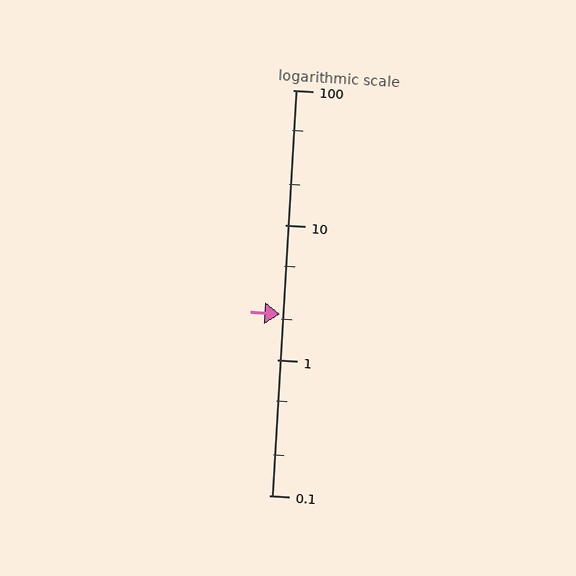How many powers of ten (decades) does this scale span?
The scale spans 3 decades, from 0.1 to 100.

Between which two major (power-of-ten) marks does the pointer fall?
The pointer is between 1 and 10.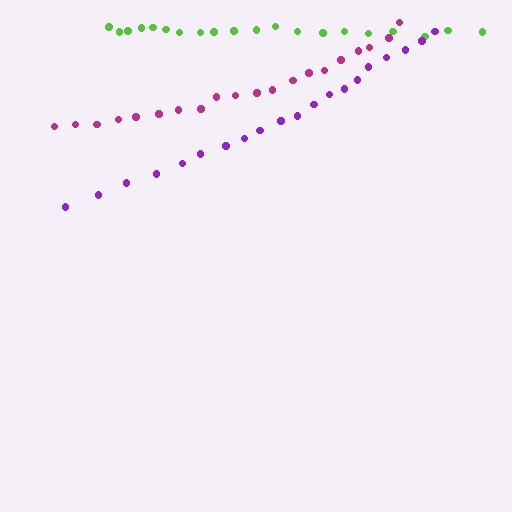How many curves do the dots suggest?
There are 3 distinct paths.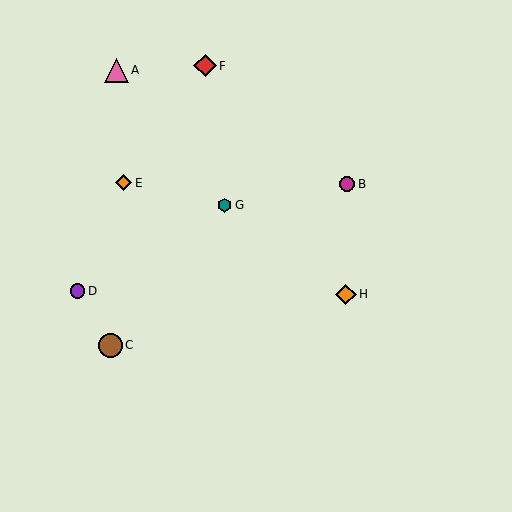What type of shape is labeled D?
Shape D is a purple circle.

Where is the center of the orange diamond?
The center of the orange diamond is at (124, 183).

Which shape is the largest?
The brown circle (labeled C) is the largest.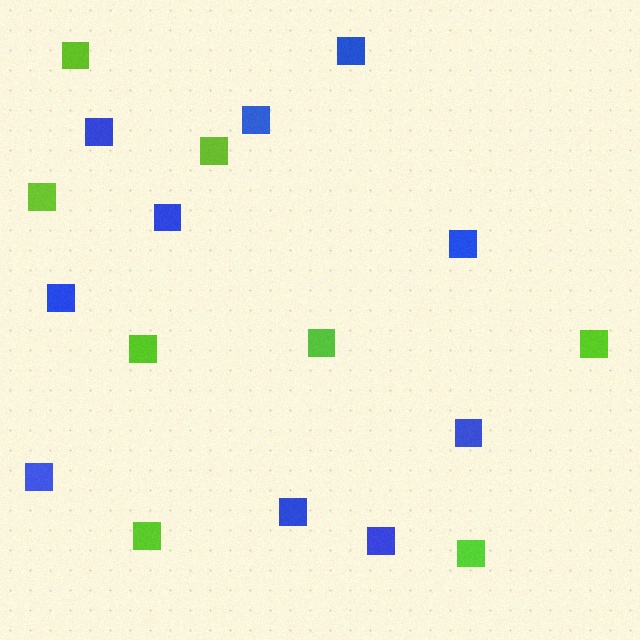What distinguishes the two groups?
There are 2 groups: one group of lime squares (8) and one group of blue squares (10).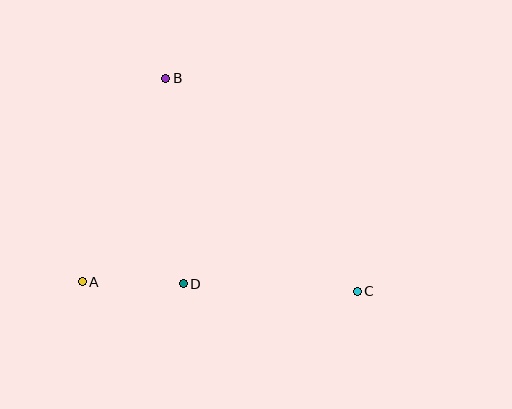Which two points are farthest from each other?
Points B and C are farthest from each other.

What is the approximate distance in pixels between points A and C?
The distance between A and C is approximately 275 pixels.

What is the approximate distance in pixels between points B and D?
The distance between B and D is approximately 207 pixels.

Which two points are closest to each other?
Points A and D are closest to each other.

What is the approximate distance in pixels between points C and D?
The distance between C and D is approximately 174 pixels.